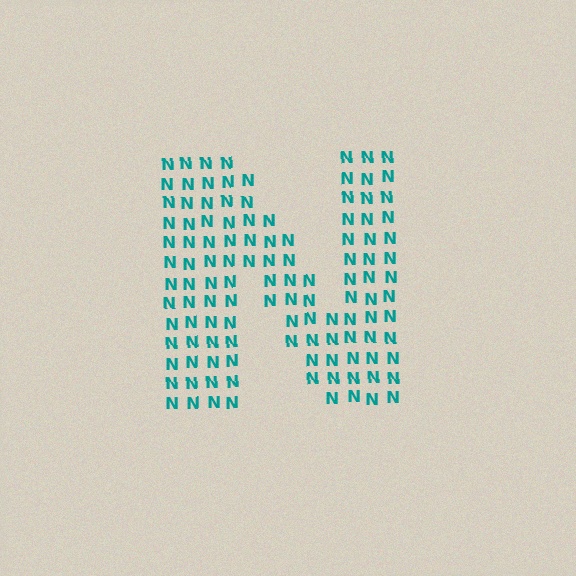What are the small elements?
The small elements are letter N's.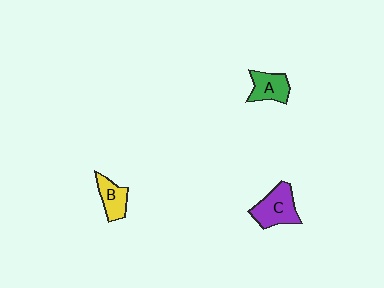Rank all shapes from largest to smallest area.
From largest to smallest: C (purple), A (green), B (yellow).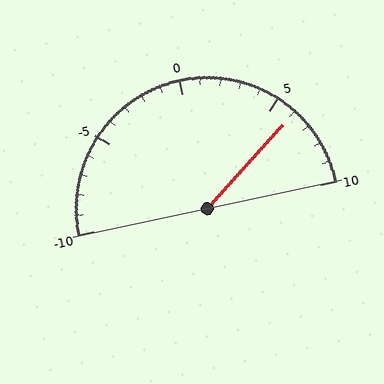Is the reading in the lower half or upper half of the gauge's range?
The reading is in the upper half of the range (-10 to 10).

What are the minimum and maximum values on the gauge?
The gauge ranges from -10 to 10.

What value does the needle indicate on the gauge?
The needle indicates approximately 6.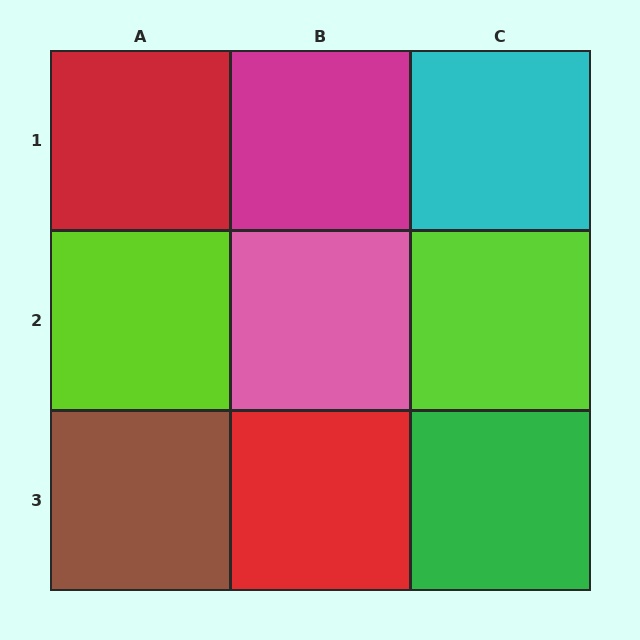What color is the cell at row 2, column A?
Lime.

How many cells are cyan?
1 cell is cyan.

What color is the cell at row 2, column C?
Lime.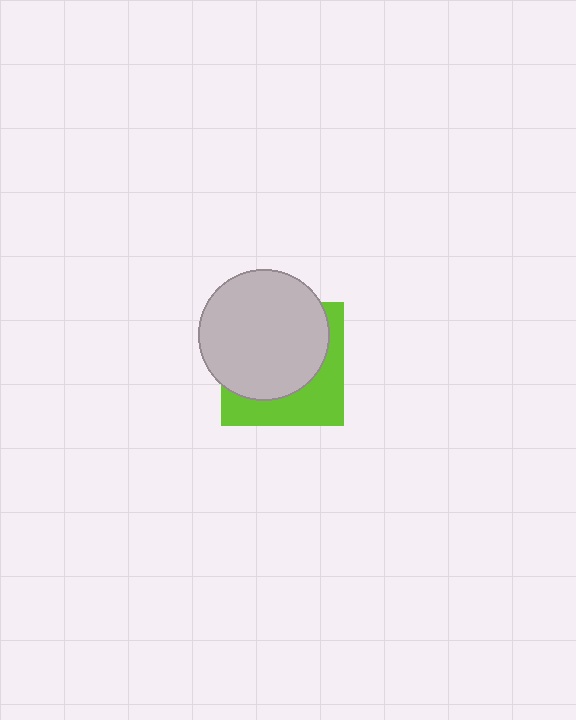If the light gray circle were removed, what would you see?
You would see the complete lime square.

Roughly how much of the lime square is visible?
A small part of it is visible (roughly 37%).